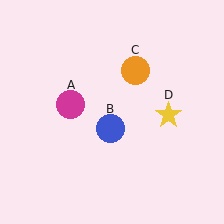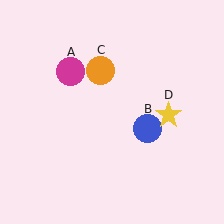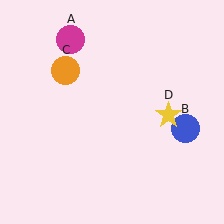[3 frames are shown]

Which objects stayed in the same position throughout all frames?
Yellow star (object D) remained stationary.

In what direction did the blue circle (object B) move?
The blue circle (object B) moved right.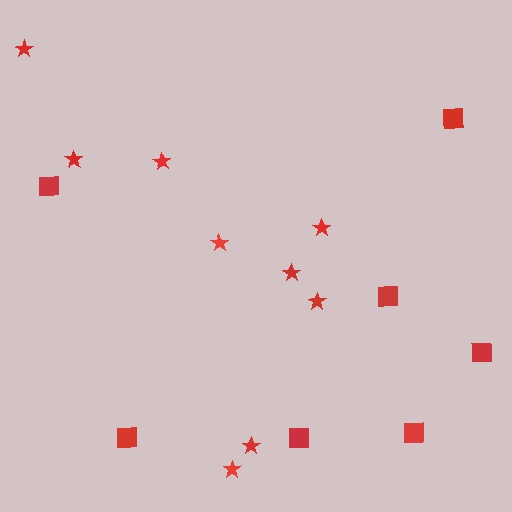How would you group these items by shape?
There are 2 groups: one group of stars (9) and one group of squares (7).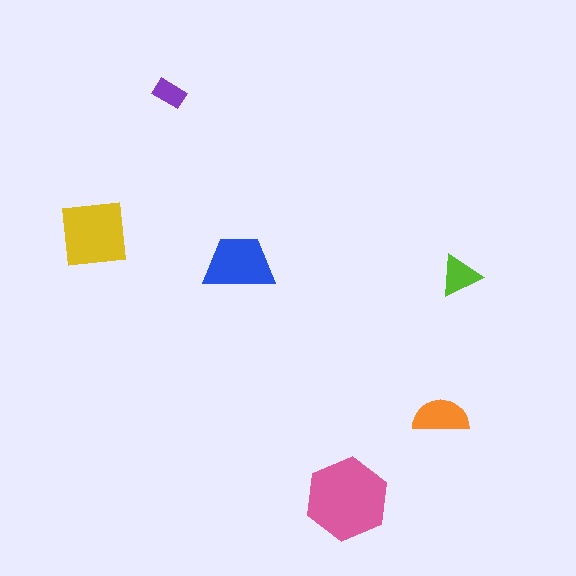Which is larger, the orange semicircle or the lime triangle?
The orange semicircle.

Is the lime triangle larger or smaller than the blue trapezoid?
Smaller.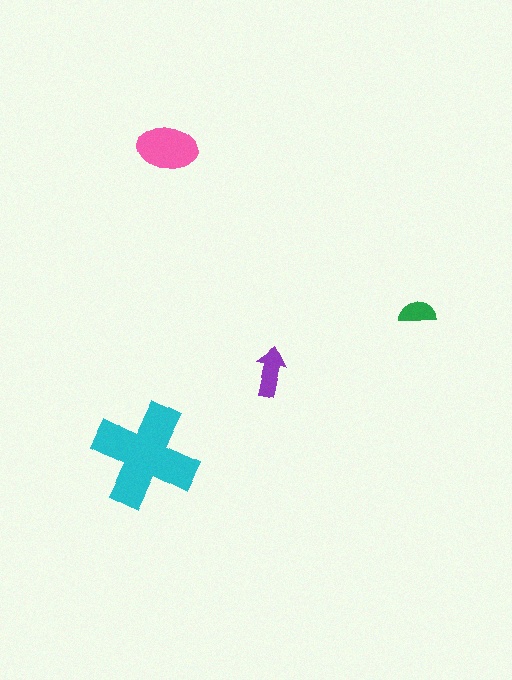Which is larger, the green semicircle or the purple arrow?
The purple arrow.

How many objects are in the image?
There are 4 objects in the image.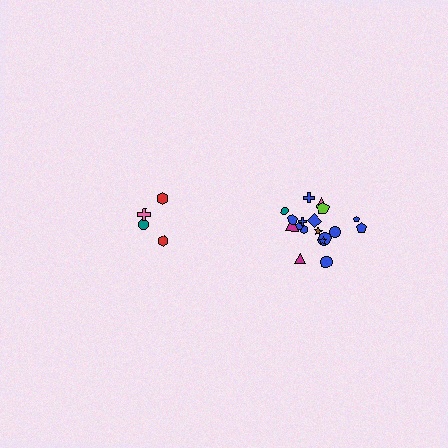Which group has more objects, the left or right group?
The right group.